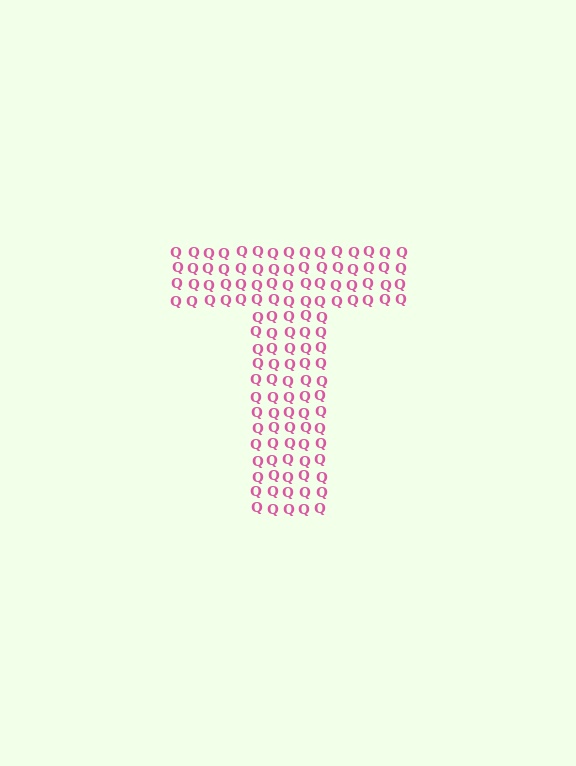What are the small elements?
The small elements are letter Q's.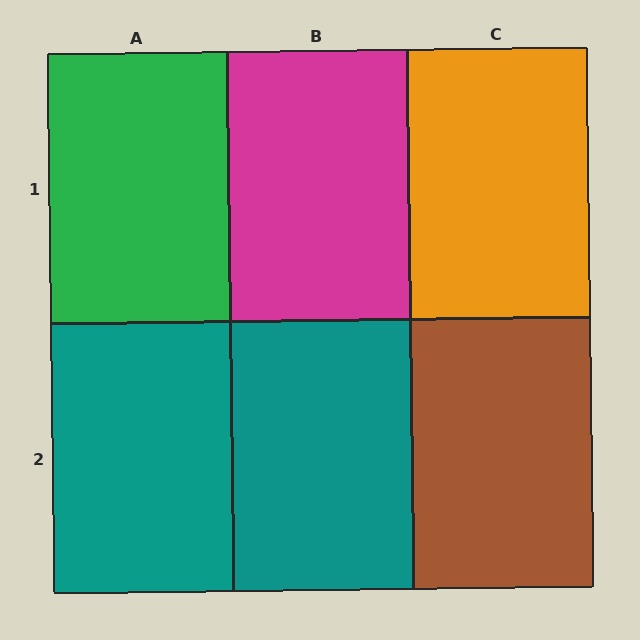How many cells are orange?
1 cell is orange.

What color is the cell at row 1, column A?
Green.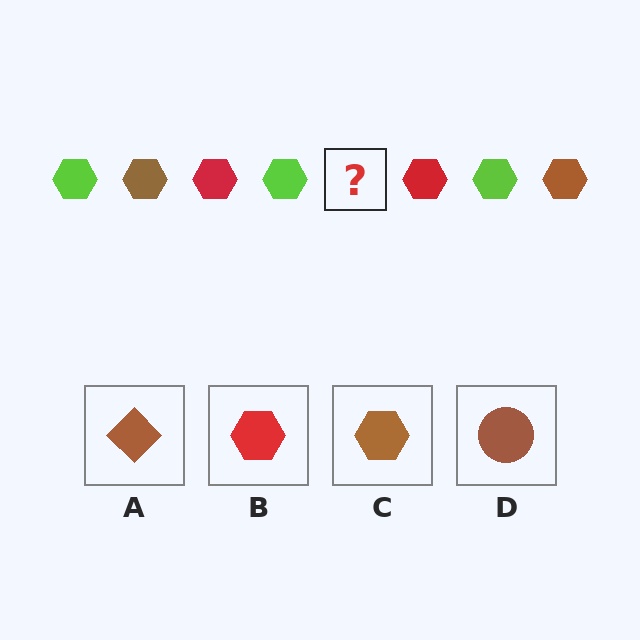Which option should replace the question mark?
Option C.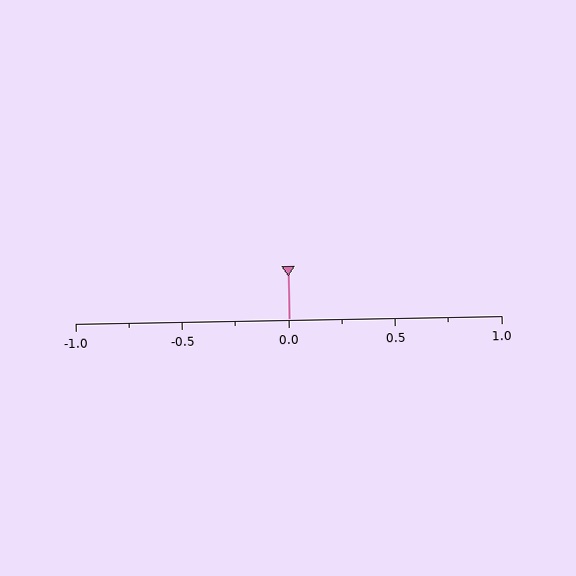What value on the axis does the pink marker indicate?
The marker indicates approximately 0.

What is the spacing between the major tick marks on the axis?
The major ticks are spaced 0.5 apart.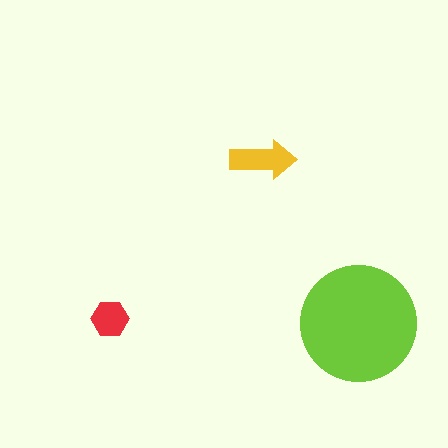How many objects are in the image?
There are 3 objects in the image.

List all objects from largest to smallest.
The lime circle, the yellow arrow, the red hexagon.